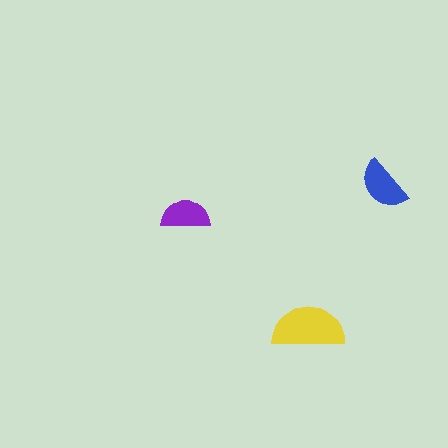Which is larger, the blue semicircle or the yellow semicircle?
The yellow one.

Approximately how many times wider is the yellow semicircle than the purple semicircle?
About 1.5 times wider.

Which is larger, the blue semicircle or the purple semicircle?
The blue one.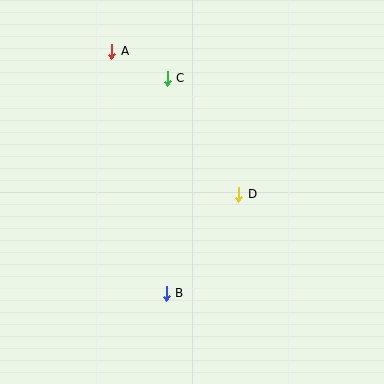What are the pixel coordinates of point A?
Point A is at (112, 51).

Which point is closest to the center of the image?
Point D at (239, 194) is closest to the center.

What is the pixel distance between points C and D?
The distance between C and D is 136 pixels.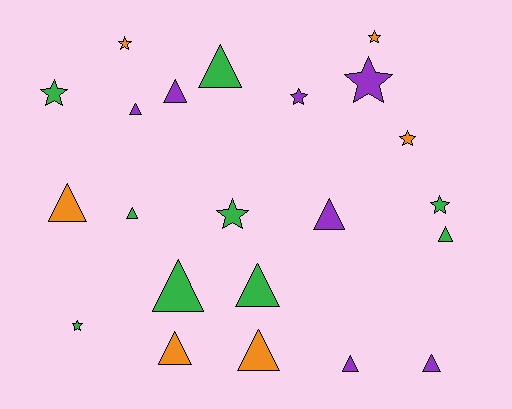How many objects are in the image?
There are 22 objects.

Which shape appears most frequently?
Triangle, with 13 objects.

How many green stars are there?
There are 4 green stars.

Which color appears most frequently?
Green, with 9 objects.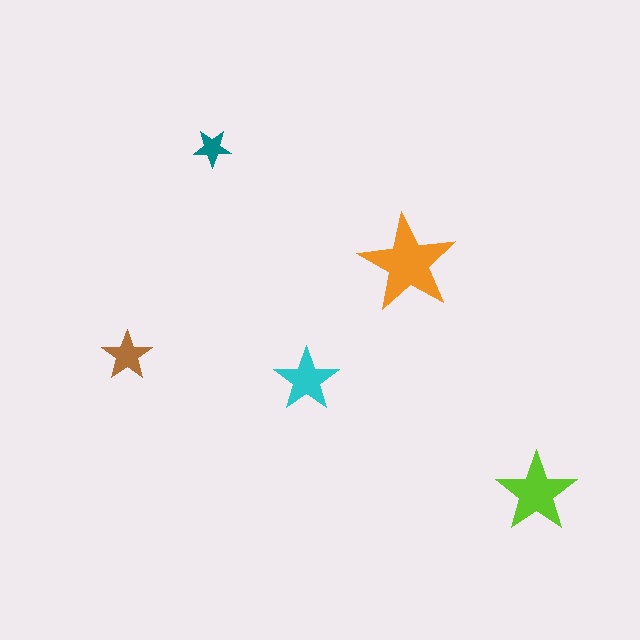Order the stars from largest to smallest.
the orange one, the lime one, the cyan one, the brown one, the teal one.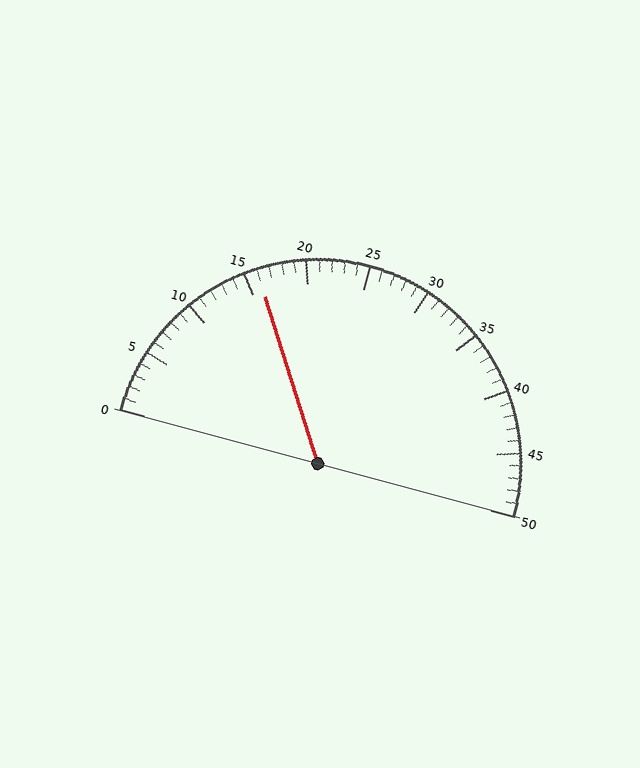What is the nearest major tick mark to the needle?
The nearest major tick mark is 15.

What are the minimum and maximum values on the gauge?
The gauge ranges from 0 to 50.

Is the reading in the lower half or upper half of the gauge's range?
The reading is in the lower half of the range (0 to 50).